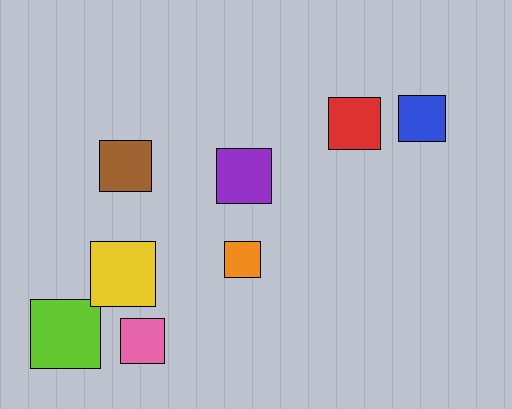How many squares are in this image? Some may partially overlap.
There are 8 squares.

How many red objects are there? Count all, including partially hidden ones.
There is 1 red object.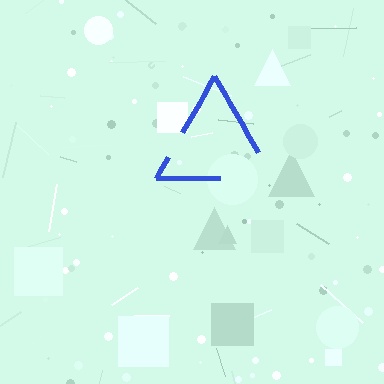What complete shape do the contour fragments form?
The contour fragments form a triangle.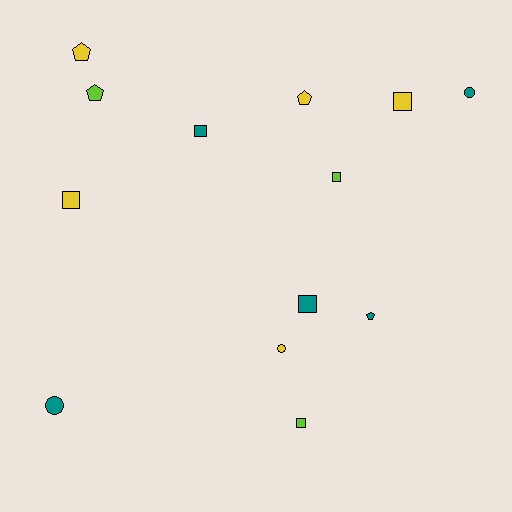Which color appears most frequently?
Teal, with 5 objects.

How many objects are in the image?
There are 13 objects.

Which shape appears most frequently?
Square, with 6 objects.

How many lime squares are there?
There are 2 lime squares.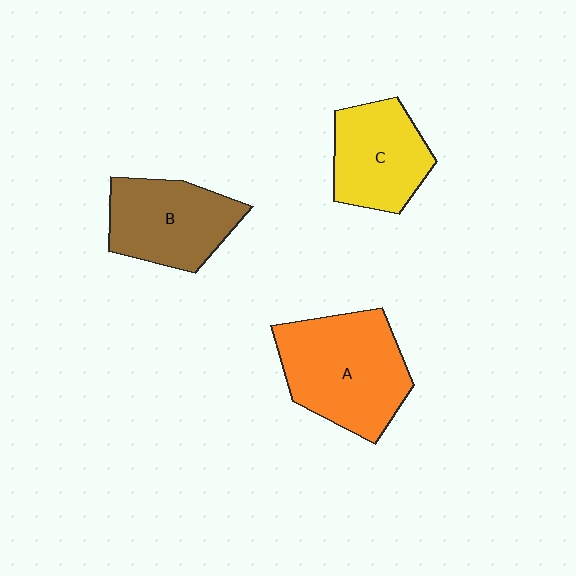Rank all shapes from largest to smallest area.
From largest to smallest: A (orange), B (brown), C (yellow).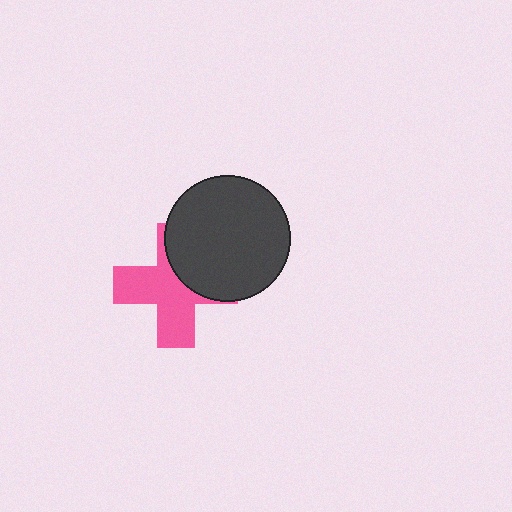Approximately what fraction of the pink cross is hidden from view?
Roughly 39% of the pink cross is hidden behind the dark gray circle.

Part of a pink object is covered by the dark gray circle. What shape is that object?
It is a cross.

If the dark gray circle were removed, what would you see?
You would see the complete pink cross.